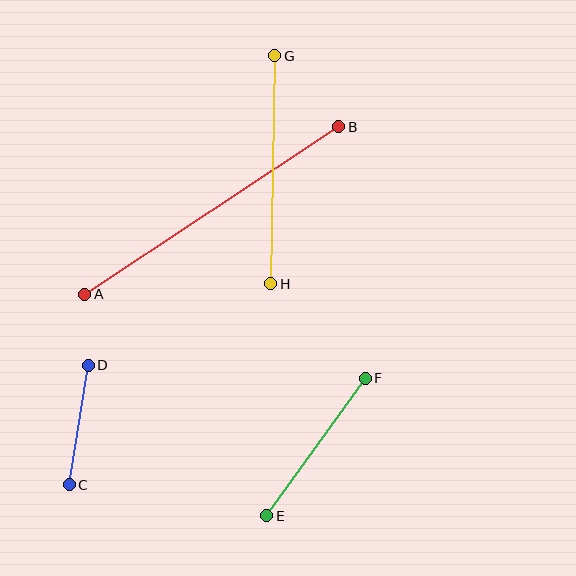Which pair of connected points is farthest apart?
Points A and B are farthest apart.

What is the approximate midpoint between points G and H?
The midpoint is at approximately (273, 170) pixels.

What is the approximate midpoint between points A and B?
The midpoint is at approximately (212, 210) pixels.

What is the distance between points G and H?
The distance is approximately 228 pixels.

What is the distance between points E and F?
The distance is approximately 169 pixels.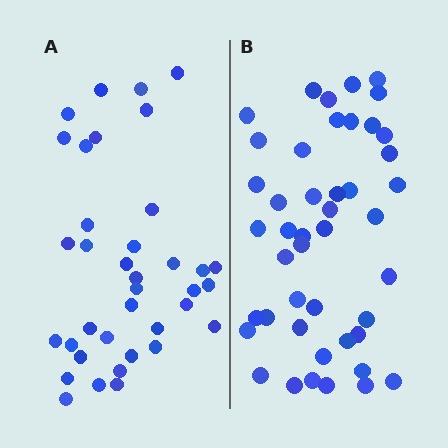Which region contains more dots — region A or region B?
Region B (the right region) has more dots.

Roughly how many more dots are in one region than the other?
Region B has roughly 8 or so more dots than region A.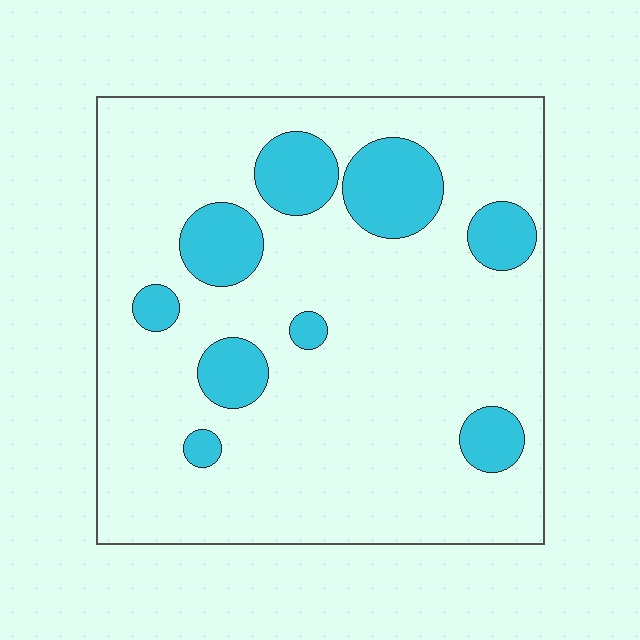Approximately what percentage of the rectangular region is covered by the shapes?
Approximately 15%.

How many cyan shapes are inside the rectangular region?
9.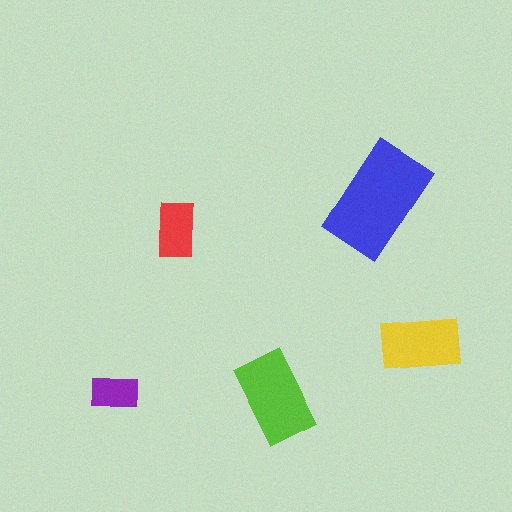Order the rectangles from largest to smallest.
the blue one, the lime one, the yellow one, the red one, the purple one.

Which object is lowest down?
The lime rectangle is bottommost.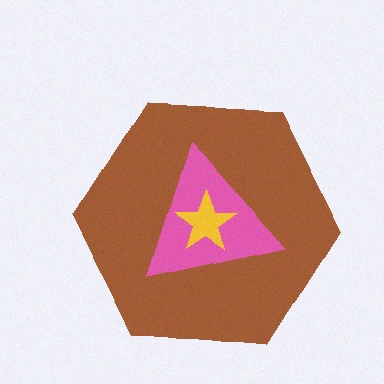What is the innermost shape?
The yellow star.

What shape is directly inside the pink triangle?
The yellow star.